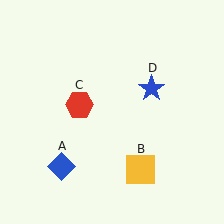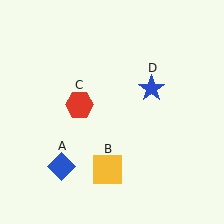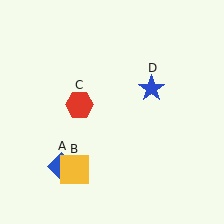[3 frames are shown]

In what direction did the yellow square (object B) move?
The yellow square (object B) moved left.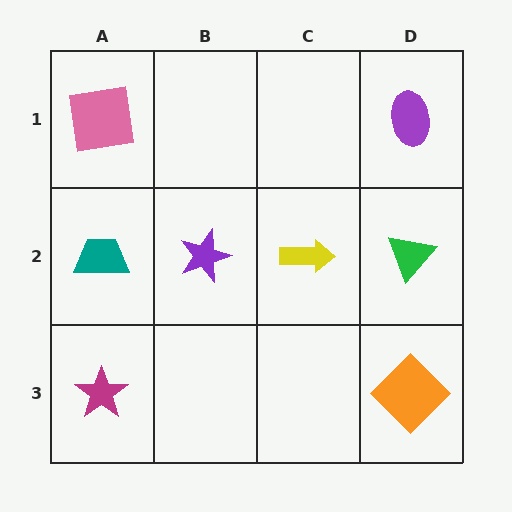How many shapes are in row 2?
4 shapes.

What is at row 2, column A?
A teal trapezoid.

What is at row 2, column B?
A purple star.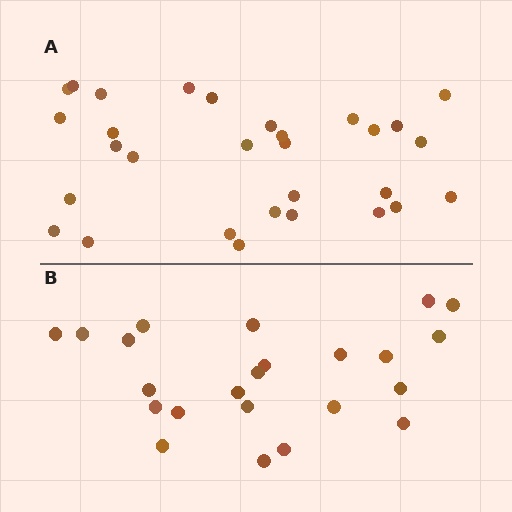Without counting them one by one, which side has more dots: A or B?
Region A (the top region) has more dots.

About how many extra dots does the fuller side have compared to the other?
Region A has roughly 8 or so more dots than region B.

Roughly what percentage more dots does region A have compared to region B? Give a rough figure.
About 30% more.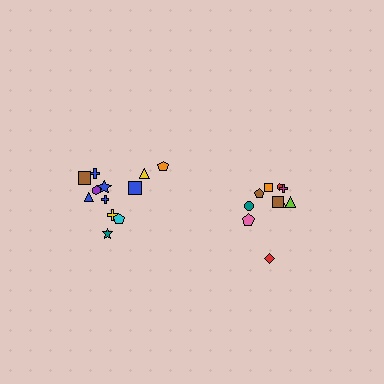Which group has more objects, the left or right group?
The left group.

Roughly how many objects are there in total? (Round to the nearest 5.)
Roughly 20 objects in total.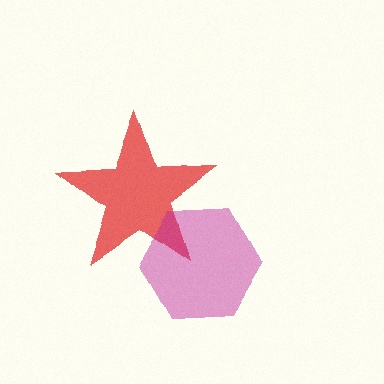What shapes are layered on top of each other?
The layered shapes are: a red star, a magenta hexagon.